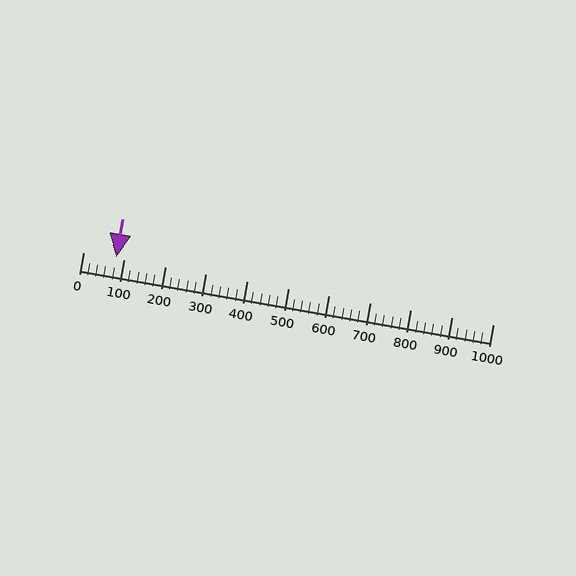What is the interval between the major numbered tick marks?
The major tick marks are spaced 100 units apart.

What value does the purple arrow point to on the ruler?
The purple arrow points to approximately 80.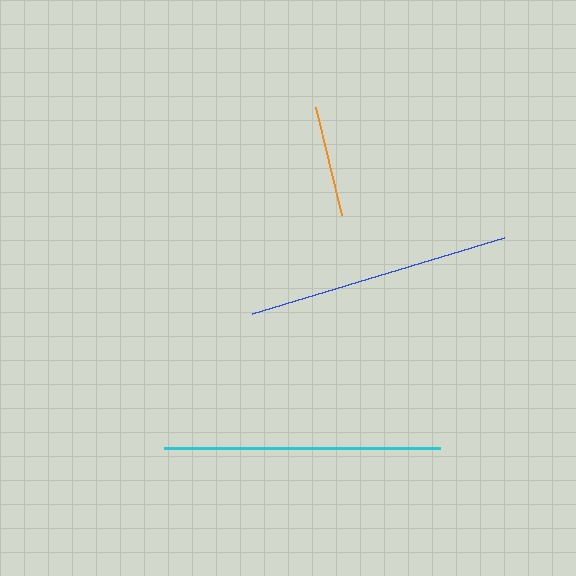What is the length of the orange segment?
The orange segment is approximately 111 pixels long.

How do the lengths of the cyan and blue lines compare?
The cyan and blue lines are approximately the same length.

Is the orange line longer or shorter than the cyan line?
The cyan line is longer than the orange line.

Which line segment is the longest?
The cyan line is the longest at approximately 276 pixels.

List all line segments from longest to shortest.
From longest to shortest: cyan, blue, orange.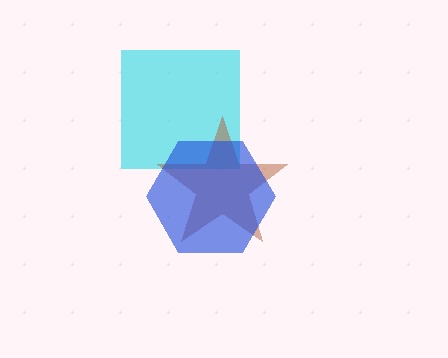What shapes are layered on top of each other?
The layered shapes are: a cyan square, a brown star, a blue hexagon.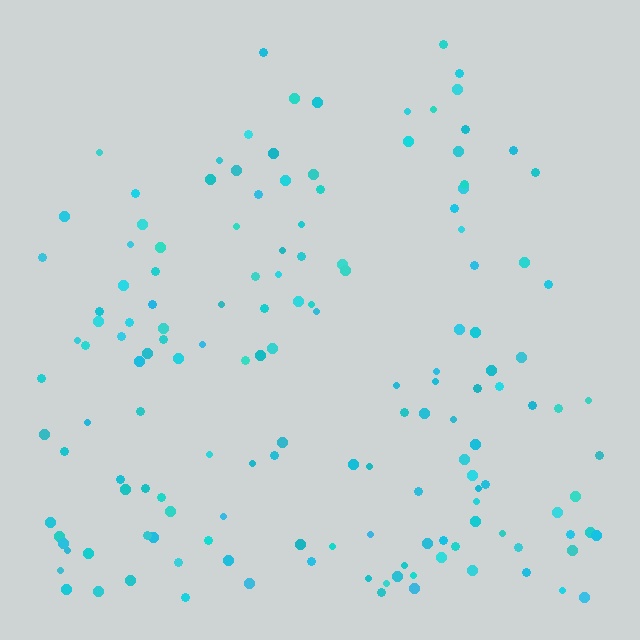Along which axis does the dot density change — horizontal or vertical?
Vertical.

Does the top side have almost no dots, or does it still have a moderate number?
Still a moderate number, just noticeably fewer than the bottom.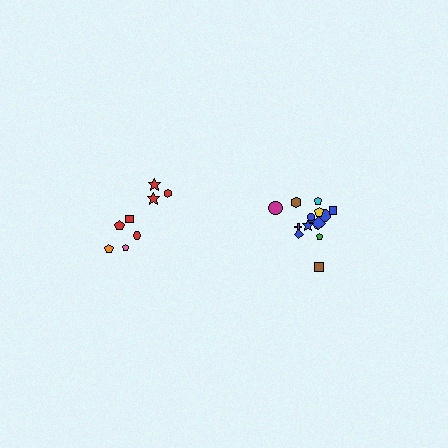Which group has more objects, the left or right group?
The right group.